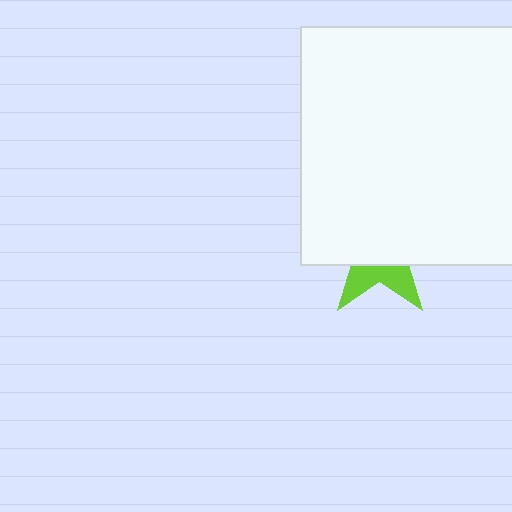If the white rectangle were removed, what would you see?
You would see the complete lime star.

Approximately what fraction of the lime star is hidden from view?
Roughly 67% of the lime star is hidden behind the white rectangle.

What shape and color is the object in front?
The object in front is a white rectangle.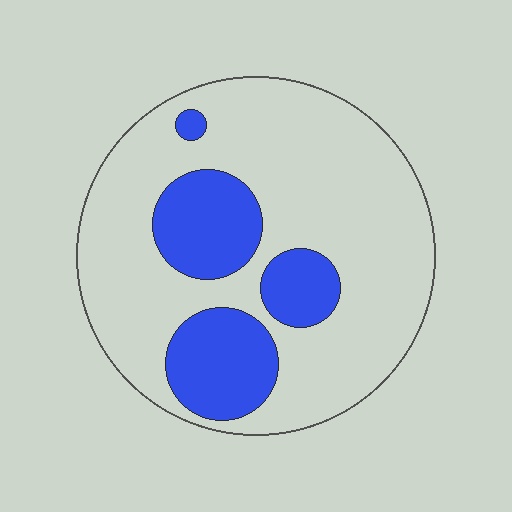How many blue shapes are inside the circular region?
4.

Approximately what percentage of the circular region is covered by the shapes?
Approximately 25%.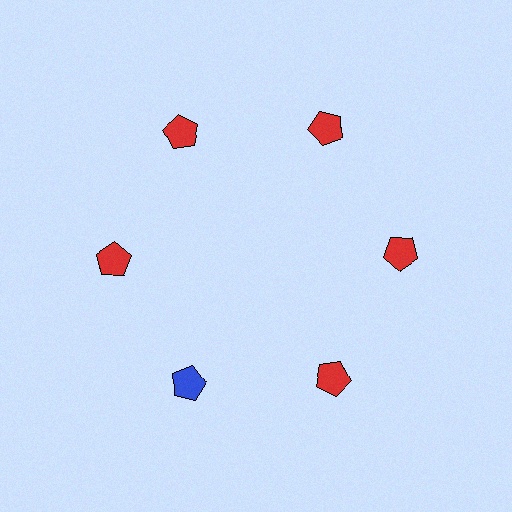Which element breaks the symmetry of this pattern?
The blue pentagon at roughly the 7 o'clock position breaks the symmetry. All other shapes are red pentagons.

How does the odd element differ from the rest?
It has a different color: blue instead of red.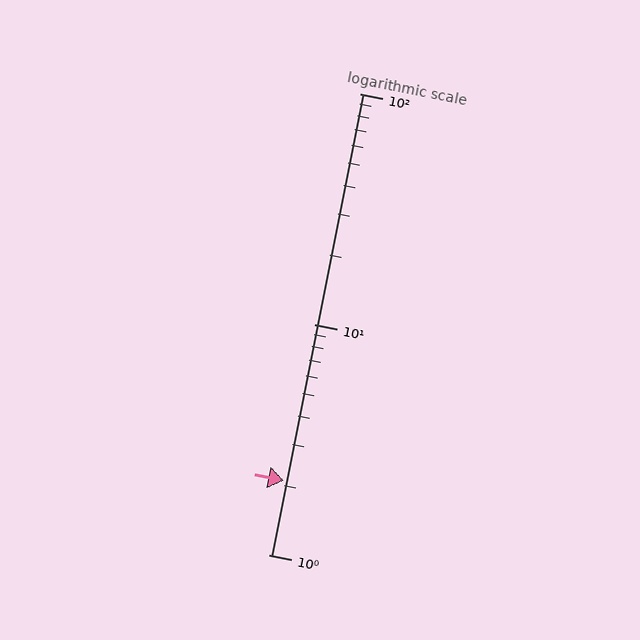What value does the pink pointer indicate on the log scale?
The pointer indicates approximately 2.1.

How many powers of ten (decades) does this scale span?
The scale spans 2 decades, from 1 to 100.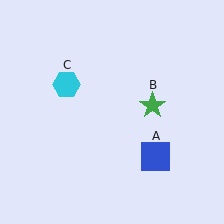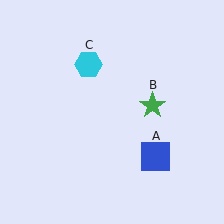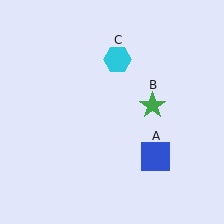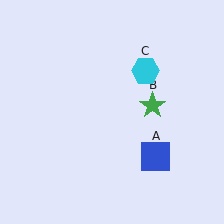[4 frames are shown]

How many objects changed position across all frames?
1 object changed position: cyan hexagon (object C).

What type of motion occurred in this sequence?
The cyan hexagon (object C) rotated clockwise around the center of the scene.